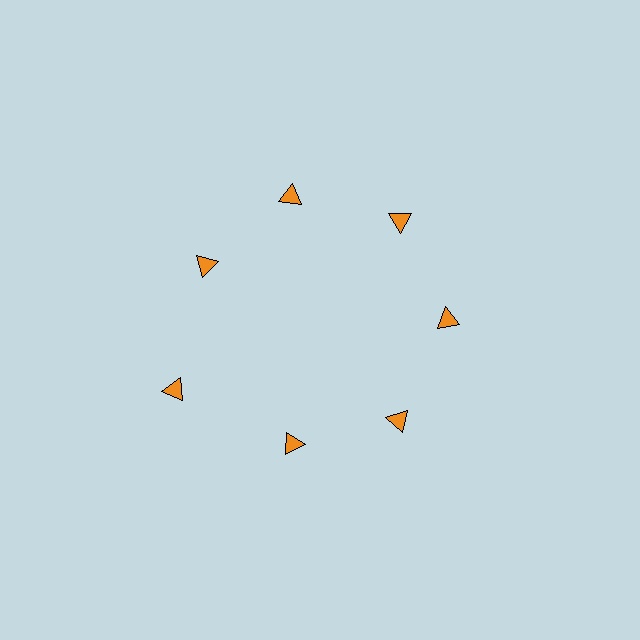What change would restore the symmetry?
The symmetry would be restored by moving it inward, back onto the ring so that all 7 triangles sit at equal angles and equal distance from the center.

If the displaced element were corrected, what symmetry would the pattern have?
It would have 7-fold rotational symmetry — the pattern would map onto itself every 51 degrees.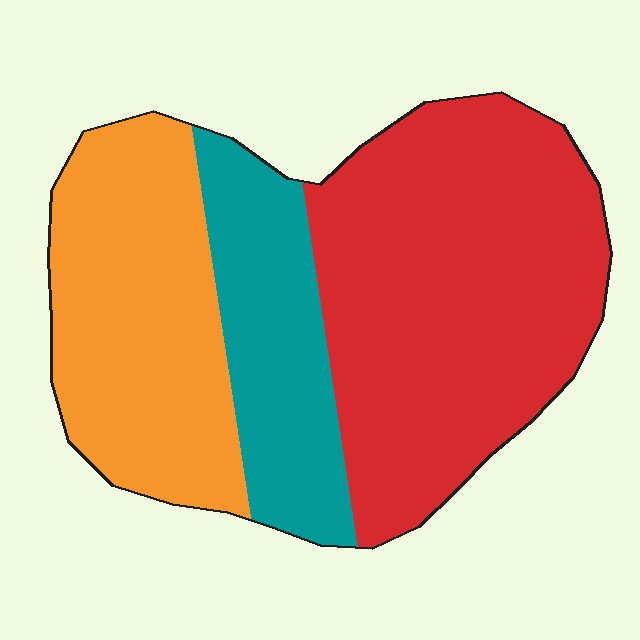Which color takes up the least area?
Teal, at roughly 20%.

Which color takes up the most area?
Red, at roughly 50%.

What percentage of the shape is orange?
Orange covers 31% of the shape.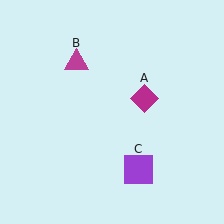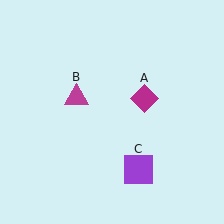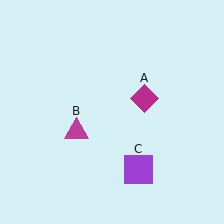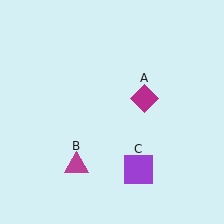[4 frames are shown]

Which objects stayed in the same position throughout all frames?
Magenta diamond (object A) and purple square (object C) remained stationary.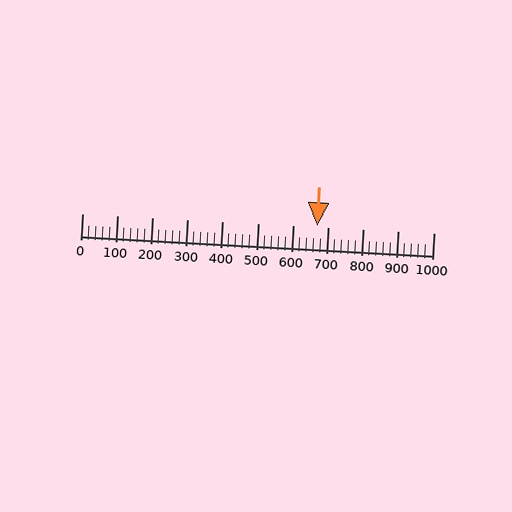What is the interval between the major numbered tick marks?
The major tick marks are spaced 100 units apart.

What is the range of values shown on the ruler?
The ruler shows values from 0 to 1000.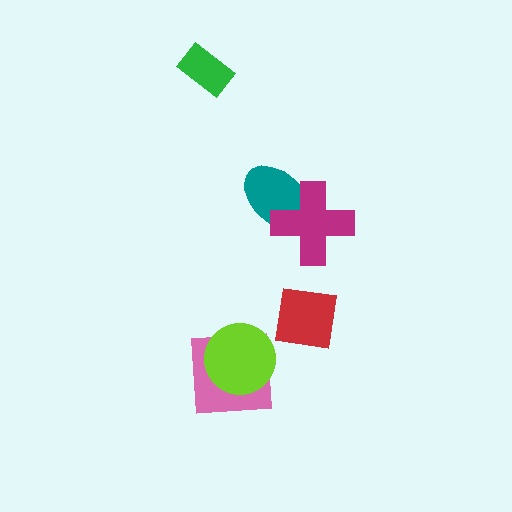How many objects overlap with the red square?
0 objects overlap with the red square.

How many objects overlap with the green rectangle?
0 objects overlap with the green rectangle.